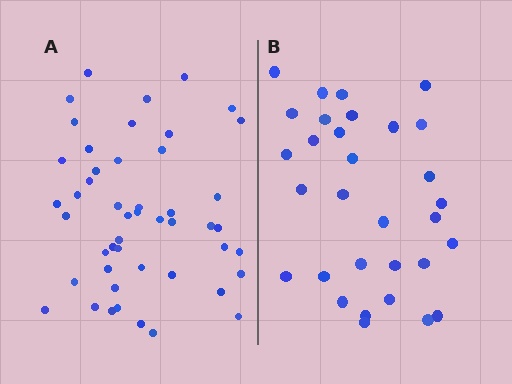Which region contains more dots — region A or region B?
Region A (the left region) has more dots.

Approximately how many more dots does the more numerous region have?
Region A has approximately 15 more dots than region B.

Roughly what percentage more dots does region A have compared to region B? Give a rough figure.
About 55% more.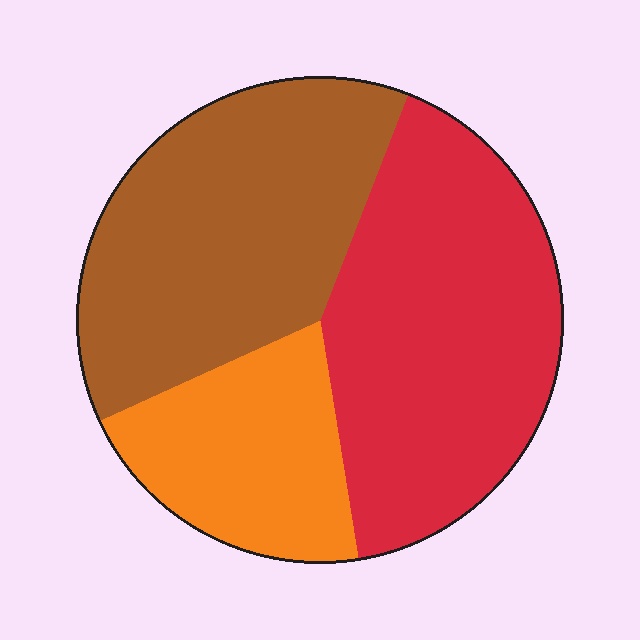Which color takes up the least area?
Orange, at roughly 20%.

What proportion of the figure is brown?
Brown takes up about three eighths (3/8) of the figure.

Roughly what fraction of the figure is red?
Red takes up between a quarter and a half of the figure.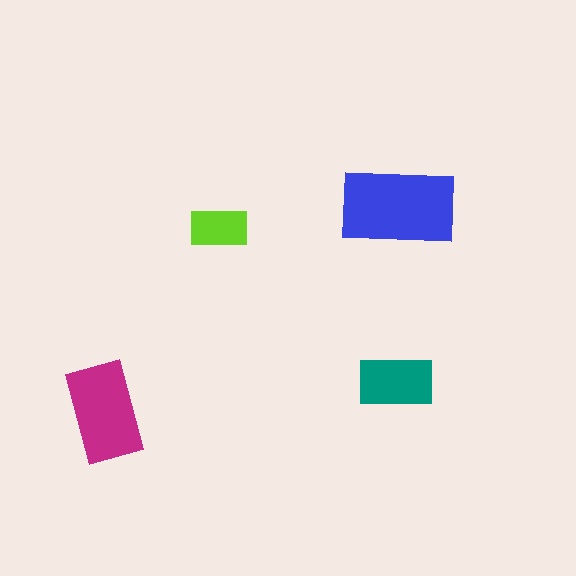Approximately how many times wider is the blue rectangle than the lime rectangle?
About 2 times wider.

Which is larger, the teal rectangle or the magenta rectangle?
The magenta one.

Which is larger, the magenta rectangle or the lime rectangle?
The magenta one.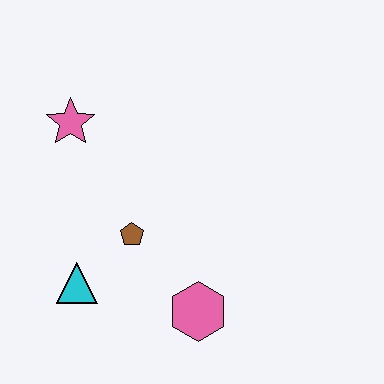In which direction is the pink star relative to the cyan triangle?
The pink star is above the cyan triangle.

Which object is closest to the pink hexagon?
The brown pentagon is closest to the pink hexagon.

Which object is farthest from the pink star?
The pink hexagon is farthest from the pink star.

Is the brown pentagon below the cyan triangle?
No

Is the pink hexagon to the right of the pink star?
Yes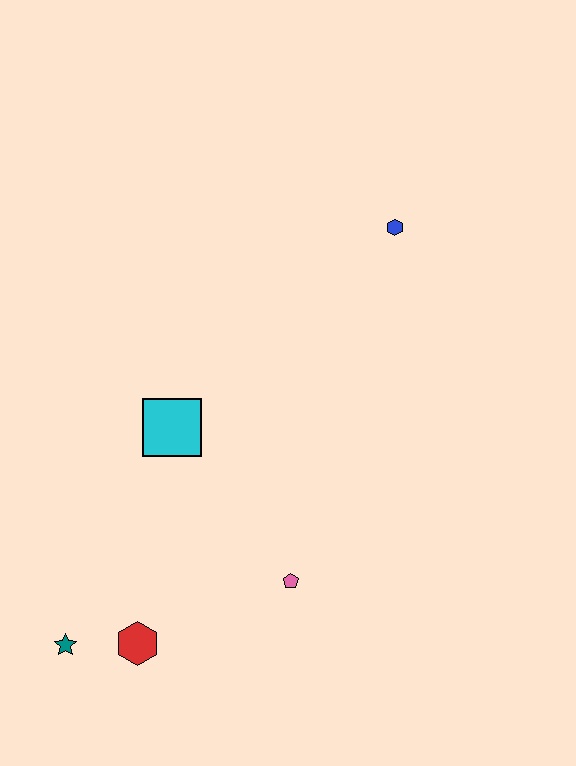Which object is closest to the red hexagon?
The teal star is closest to the red hexagon.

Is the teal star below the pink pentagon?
Yes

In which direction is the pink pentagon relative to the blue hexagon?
The pink pentagon is below the blue hexagon.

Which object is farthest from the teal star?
The blue hexagon is farthest from the teal star.